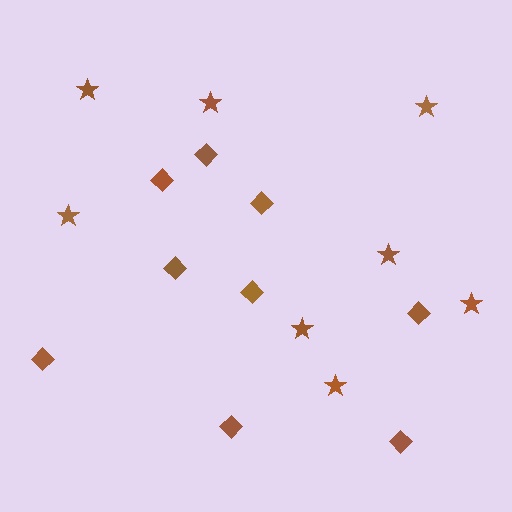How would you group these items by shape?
There are 2 groups: one group of diamonds (9) and one group of stars (8).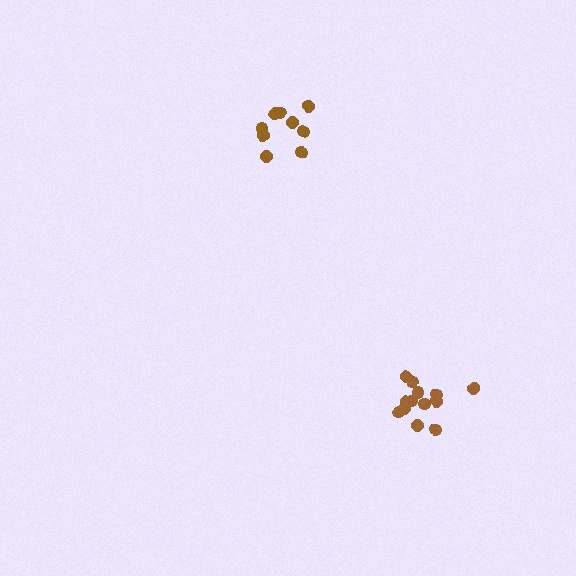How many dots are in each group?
Group 1: 13 dots, Group 2: 9 dots (22 total).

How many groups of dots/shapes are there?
There are 2 groups.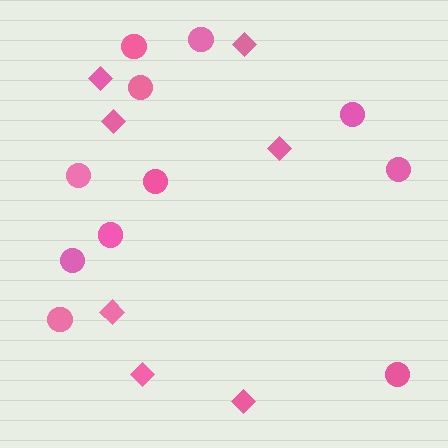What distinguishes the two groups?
There are 2 groups: one group of diamonds (7) and one group of circles (11).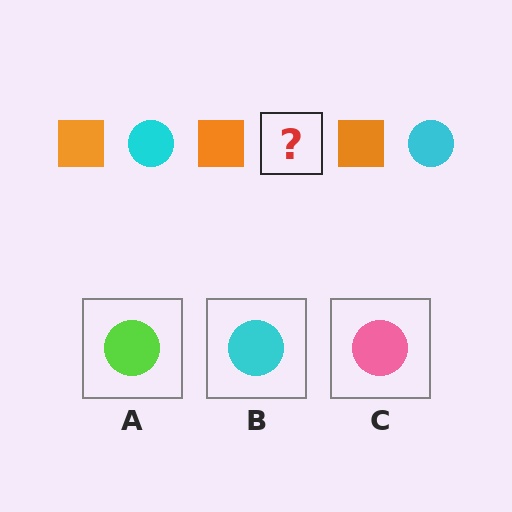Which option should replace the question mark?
Option B.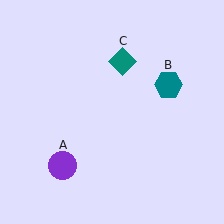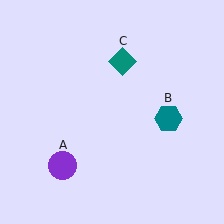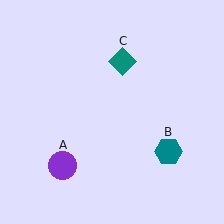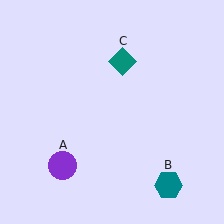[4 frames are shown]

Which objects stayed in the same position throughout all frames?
Purple circle (object A) and teal diamond (object C) remained stationary.